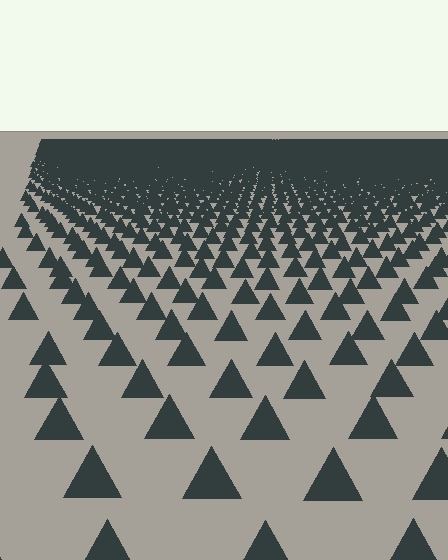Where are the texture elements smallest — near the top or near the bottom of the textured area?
Near the top.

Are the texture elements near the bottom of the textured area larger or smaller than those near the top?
Larger. Near the bottom, elements are closer to the viewer and appear at a bigger on-screen size.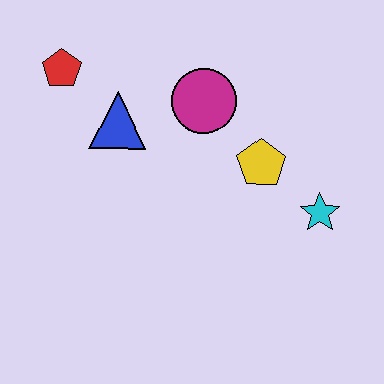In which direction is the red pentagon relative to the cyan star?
The red pentagon is to the left of the cyan star.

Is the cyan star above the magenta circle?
No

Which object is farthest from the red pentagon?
The cyan star is farthest from the red pentagon.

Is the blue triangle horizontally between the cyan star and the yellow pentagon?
No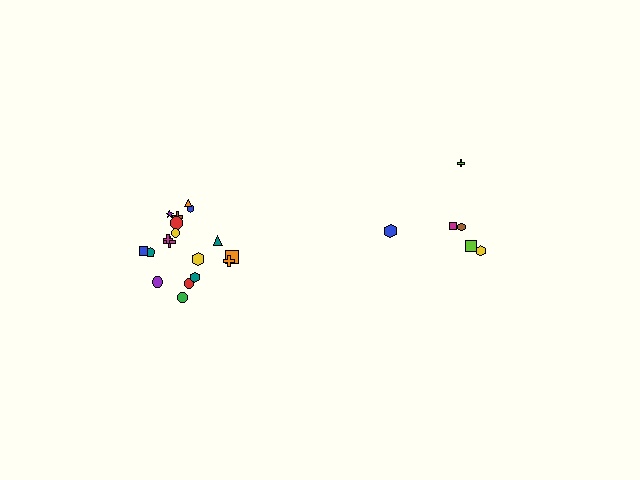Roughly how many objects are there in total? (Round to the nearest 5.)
Roughly 25 objects in total.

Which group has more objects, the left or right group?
The left group.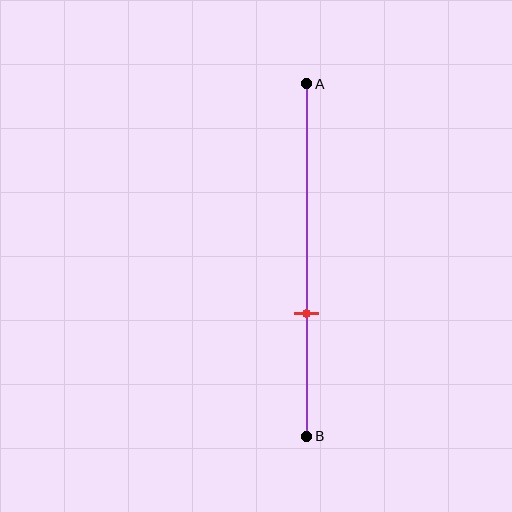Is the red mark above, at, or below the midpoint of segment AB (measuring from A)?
The red mark is below the midpoint of segment AB.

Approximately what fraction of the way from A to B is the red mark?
The red mark is approximately 65% of the way from A to B.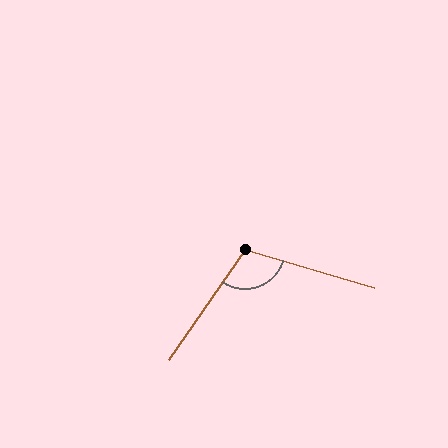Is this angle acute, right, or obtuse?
It is obtuse.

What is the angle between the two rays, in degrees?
Approximately 108 degrees.